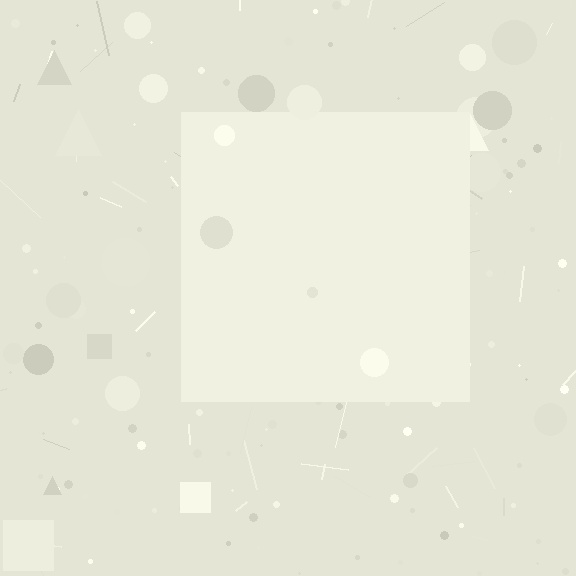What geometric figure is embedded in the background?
A square is embedded in the background.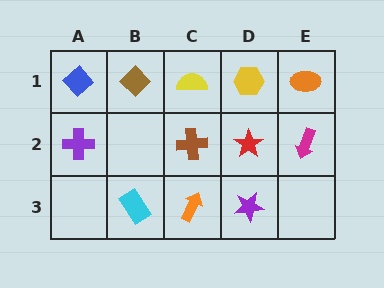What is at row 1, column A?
A blue diamond.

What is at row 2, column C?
A brown cross.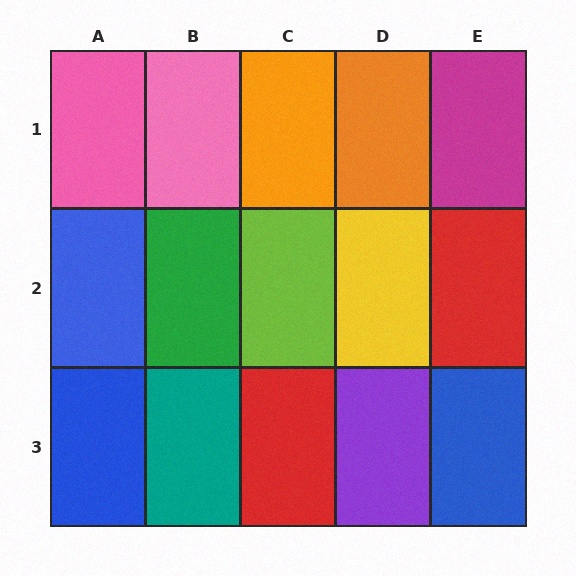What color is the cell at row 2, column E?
Red.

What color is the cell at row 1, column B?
Pink.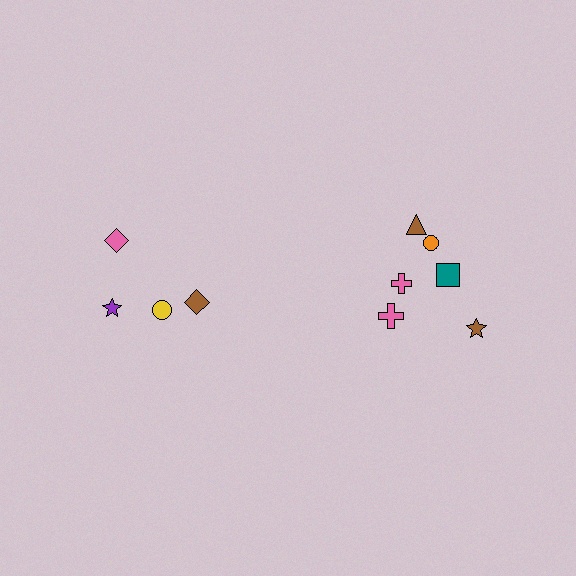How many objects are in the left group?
There are 4 objects.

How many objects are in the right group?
There are 6 objects.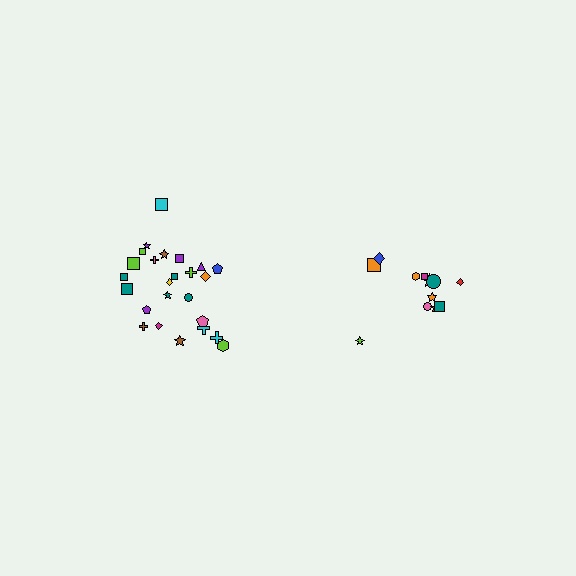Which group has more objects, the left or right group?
The left group.